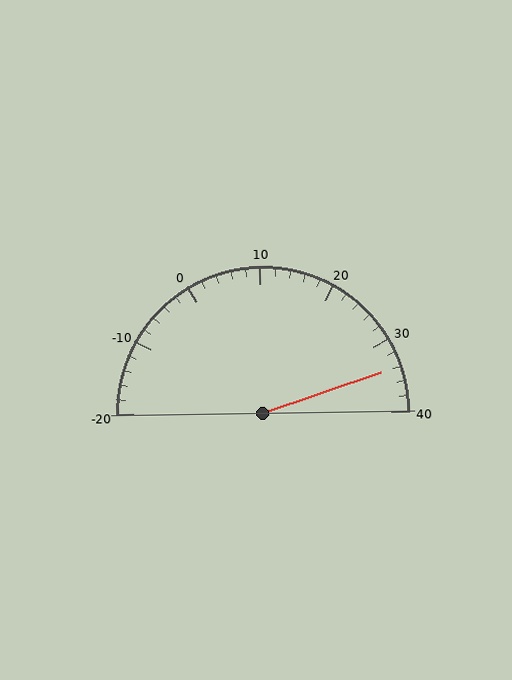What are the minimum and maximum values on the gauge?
The gauge ranges from -20 to 40.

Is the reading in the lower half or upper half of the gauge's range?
The reading is in the upper half of the range (-20 to 40).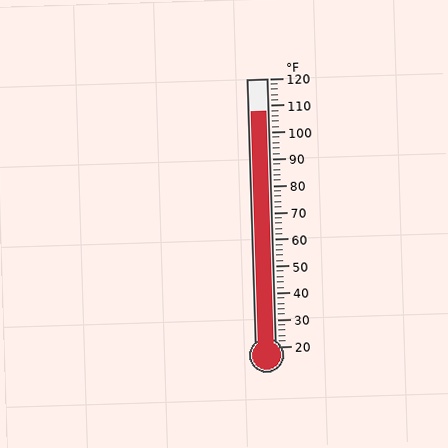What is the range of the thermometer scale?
The thermometer scale ranges from 20°F to 120°F.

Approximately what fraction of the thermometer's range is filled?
The thermometer is filled to approximately 90% of its range.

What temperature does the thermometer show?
The thermometer shows approximately 108°F.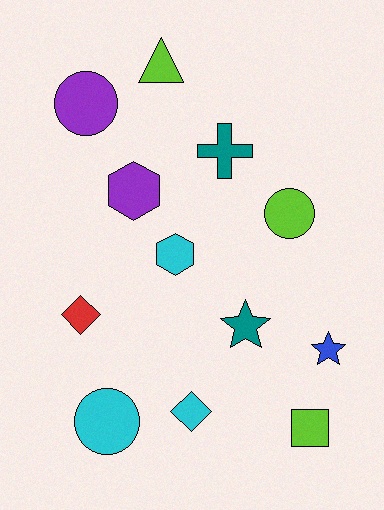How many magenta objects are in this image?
There are no magenta objects.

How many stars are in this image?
There are 2 stars.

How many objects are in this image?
There are 12 objects.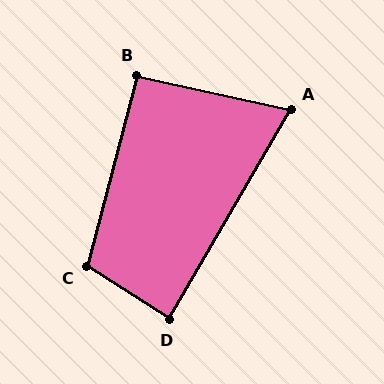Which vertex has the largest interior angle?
C, at approximately 108 degrees.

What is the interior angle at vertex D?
Approximately 88 degrees (approximately right).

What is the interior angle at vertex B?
Approximately 92 degrees (approximately right).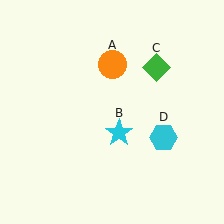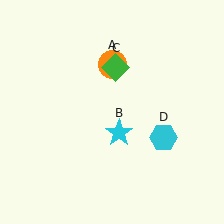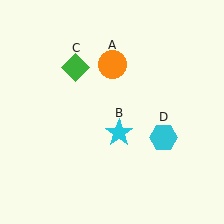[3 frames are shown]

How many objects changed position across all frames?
1 object changed position: green diamond (object C).